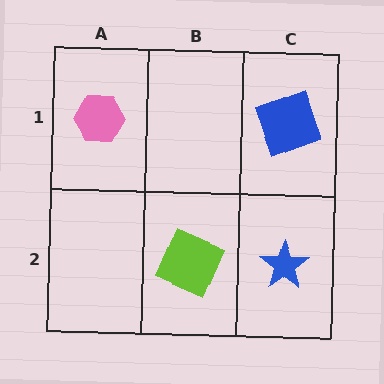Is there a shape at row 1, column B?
No, that cell is empty.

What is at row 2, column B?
A lime square.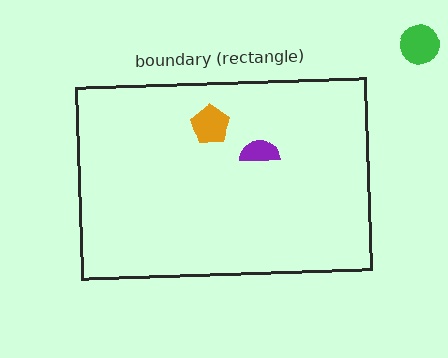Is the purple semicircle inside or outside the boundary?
Inside.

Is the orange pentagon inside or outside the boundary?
Inside.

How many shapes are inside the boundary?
2 inside, 1 outside.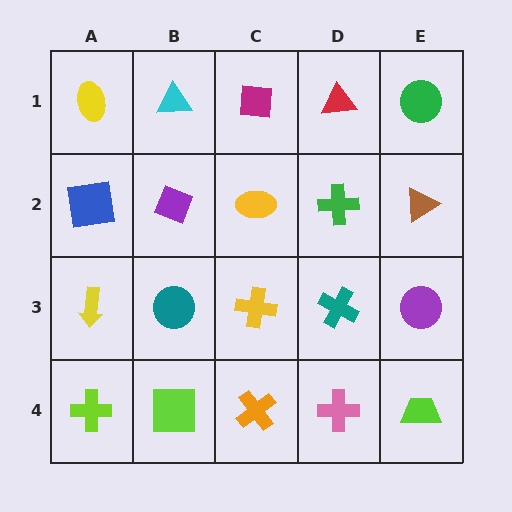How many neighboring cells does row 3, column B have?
4.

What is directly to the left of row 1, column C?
A cyan triangle.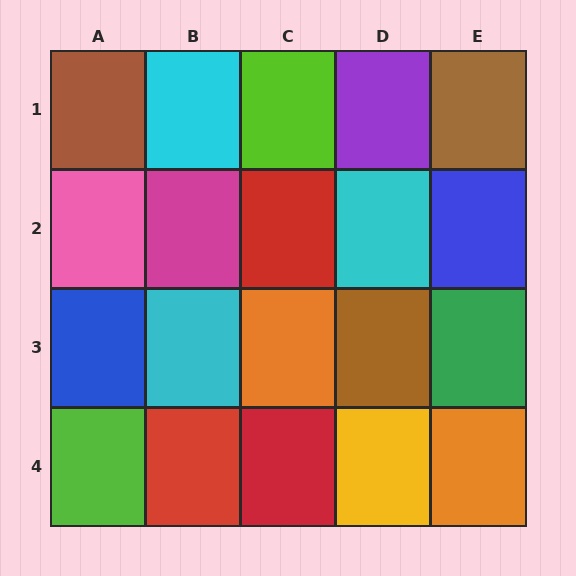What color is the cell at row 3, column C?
Orange.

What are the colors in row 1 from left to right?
Brown, cyan, lime, purple, brown.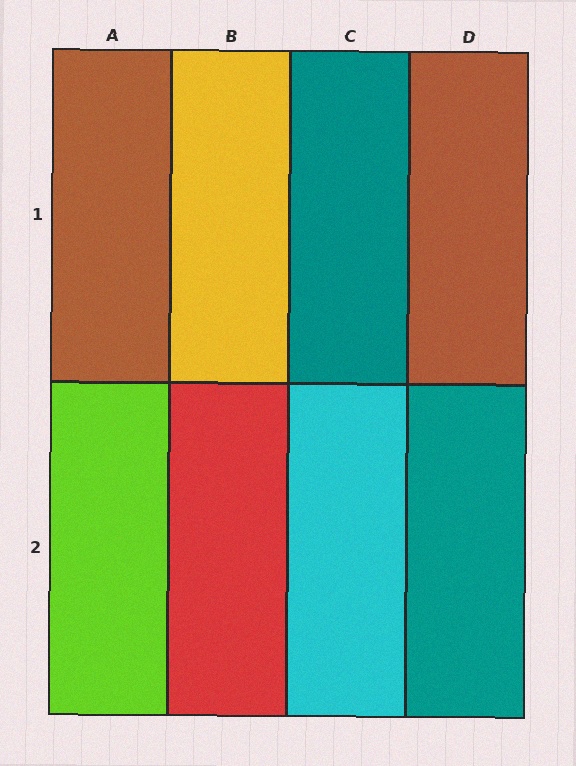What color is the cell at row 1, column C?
Teal.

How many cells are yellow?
1 cell is yellow.